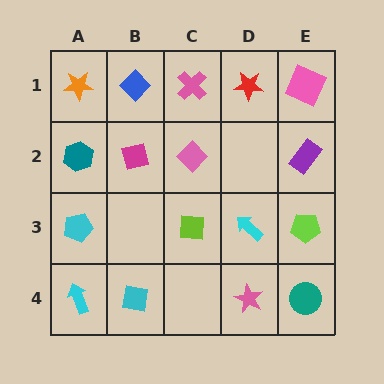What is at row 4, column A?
A cyan arrow.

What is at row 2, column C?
A pink diamond.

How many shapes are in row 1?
5 shapes.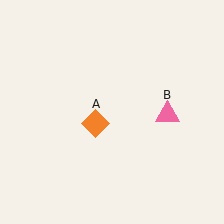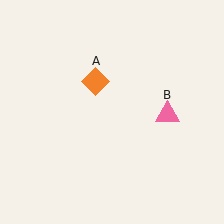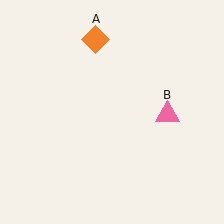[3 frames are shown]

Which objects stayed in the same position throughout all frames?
Pink triangle (object B) remained stationary.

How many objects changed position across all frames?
1 object changed position: orange diamond (object A).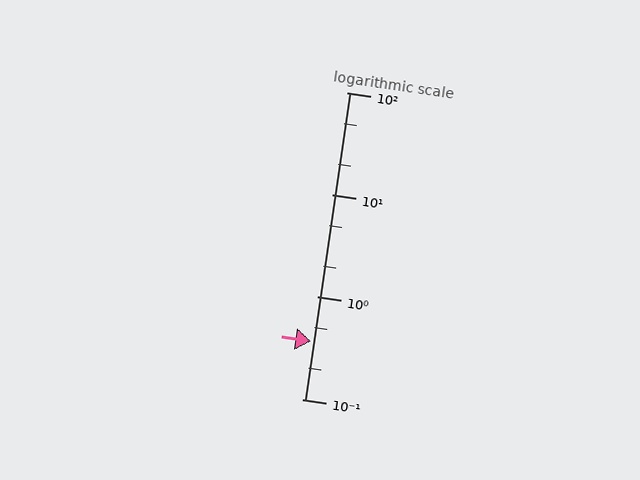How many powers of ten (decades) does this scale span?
The scale spans 3 decades, from 0.1 to 100.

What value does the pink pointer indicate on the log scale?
The pointer indicates approximately 0.37.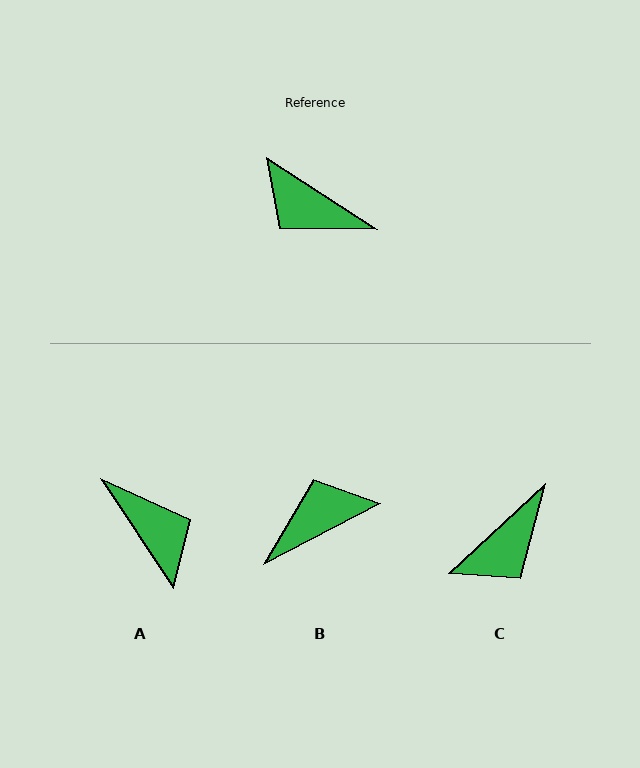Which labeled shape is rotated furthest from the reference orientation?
A, about 156 degrees away.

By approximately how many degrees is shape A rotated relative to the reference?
Approximately 156 degrees counter-clockwise.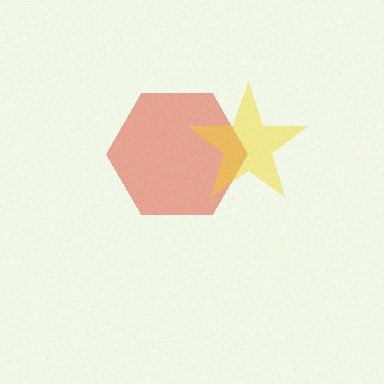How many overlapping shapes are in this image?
There are 2 overlapping shapes in the image.